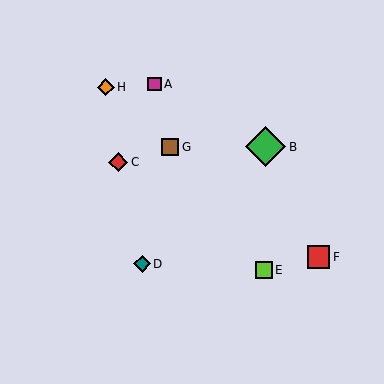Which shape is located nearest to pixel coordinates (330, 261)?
The red square (labeled F) at (319, 257) is nearest to that location.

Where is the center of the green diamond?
The center of the green diamond is at (266, 147).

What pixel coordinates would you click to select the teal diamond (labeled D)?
Click at (142, 264) to select the teal diamond D.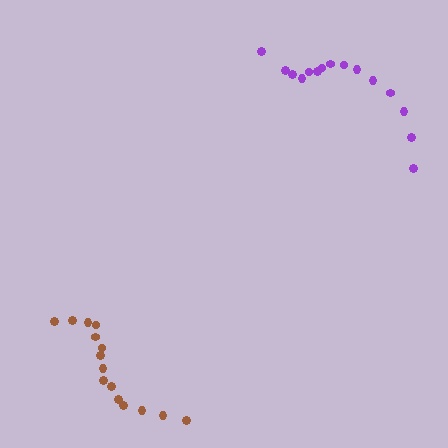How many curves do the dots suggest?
There are 2 distinct paths.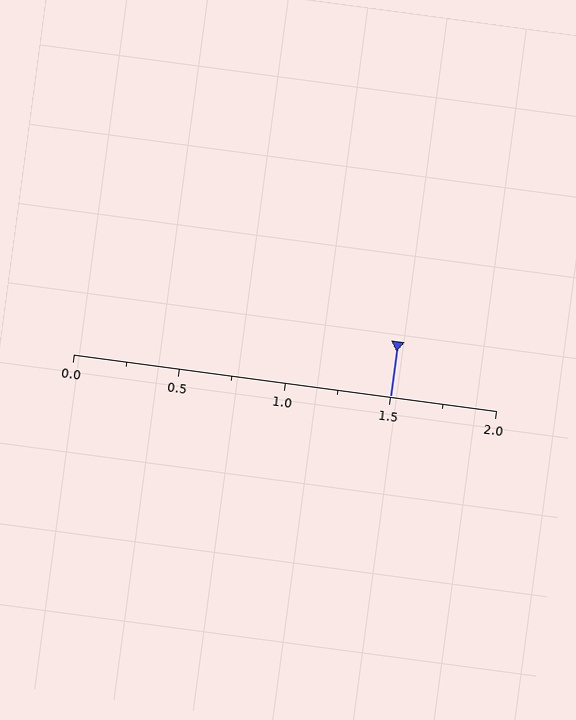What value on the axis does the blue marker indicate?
The marker indicates approximately 1.5.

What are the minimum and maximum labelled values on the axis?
The axis runs from 0.0 to 2.0.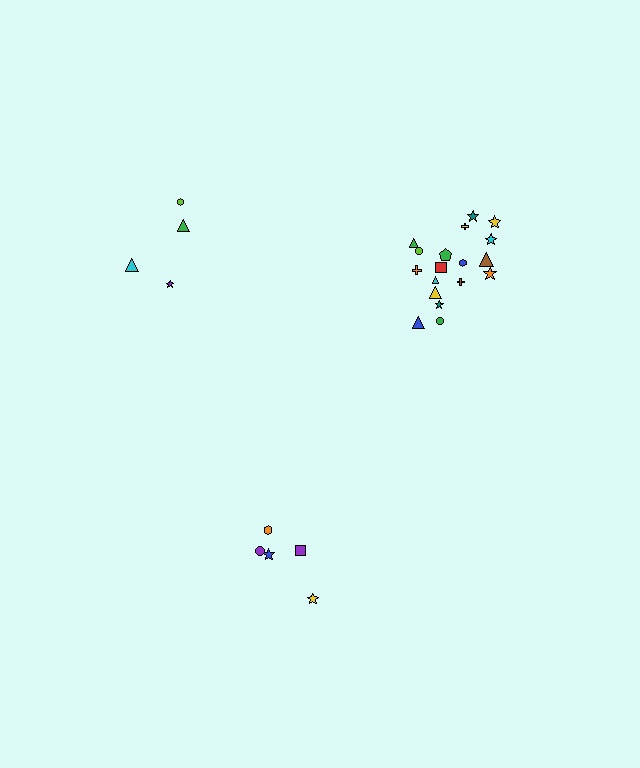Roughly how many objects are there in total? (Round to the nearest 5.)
Roughly 25 objects in total.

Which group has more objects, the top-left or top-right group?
The top-right group.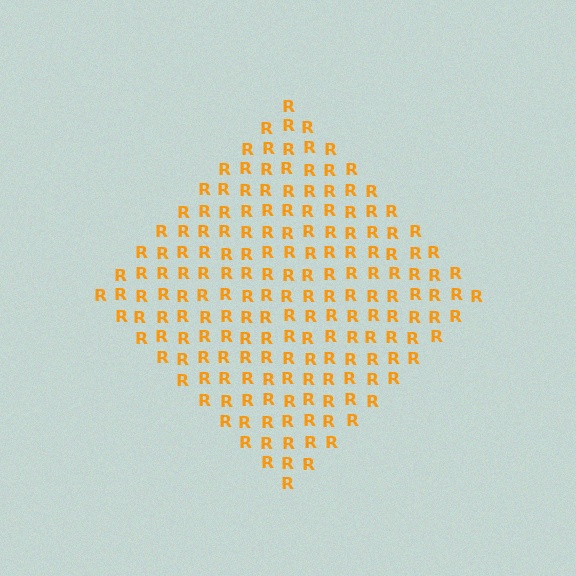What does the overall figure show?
The overall figure shows a diamond.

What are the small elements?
The small elements are letter R's.